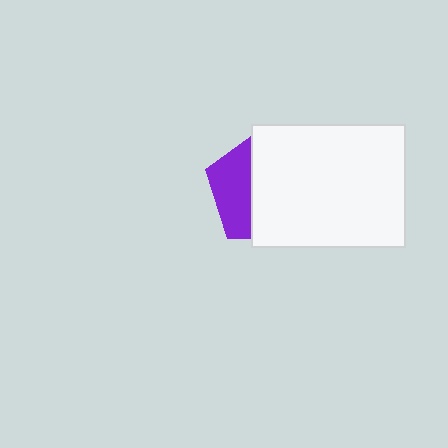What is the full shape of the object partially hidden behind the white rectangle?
The partially hidden object is a purple pentagon.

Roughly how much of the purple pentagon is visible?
A small part of it is visible (roughly 35%).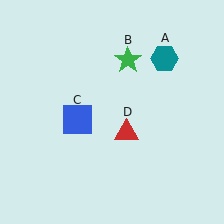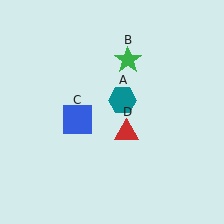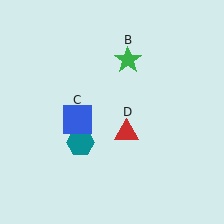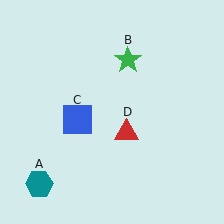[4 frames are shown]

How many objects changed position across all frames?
1 object changed position: teal hexagon (object A).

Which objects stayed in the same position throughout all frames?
Green star (object B) and blue square (object C) and red triangle (object D) remained stationary.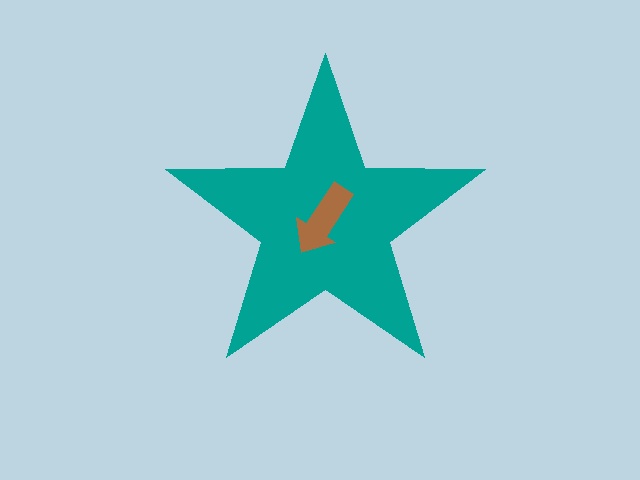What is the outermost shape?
The teal star.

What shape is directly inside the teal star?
The brown arrow.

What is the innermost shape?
The brown arrow.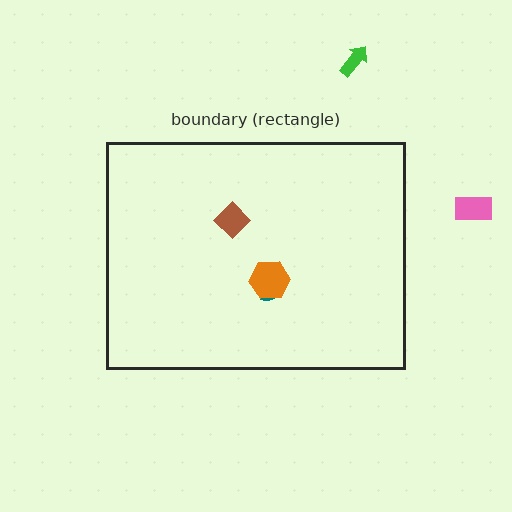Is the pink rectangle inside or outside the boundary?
Outside.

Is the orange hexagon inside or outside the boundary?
Inside.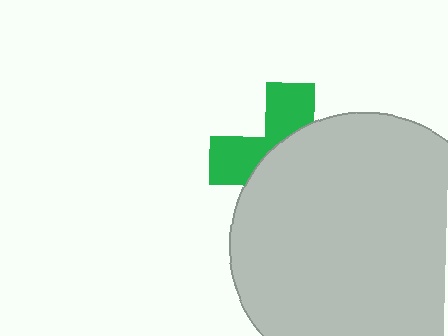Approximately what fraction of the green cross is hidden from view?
Roughly 62% of the green cross is hidden behind the light gray circle.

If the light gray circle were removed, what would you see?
You would see the complete green cross.